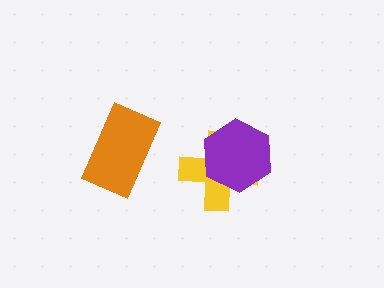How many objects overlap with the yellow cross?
1 object overlaps with the yellow cross.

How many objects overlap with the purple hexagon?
1 object overlaps with the purple hexagon.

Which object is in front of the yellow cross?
The purple hexagon is in front of the yellow cross.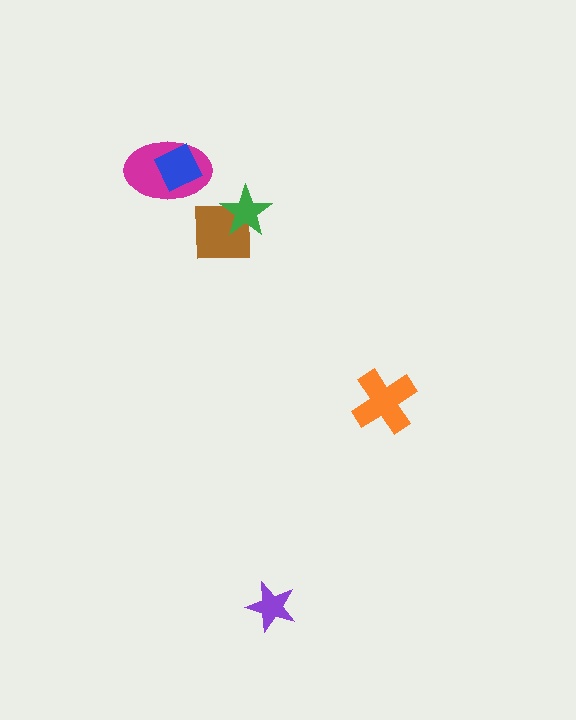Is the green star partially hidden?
No, no other shape covers it.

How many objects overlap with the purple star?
0 objects overlap with the purple star.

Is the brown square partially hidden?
Yes, it is partially covered by another shape.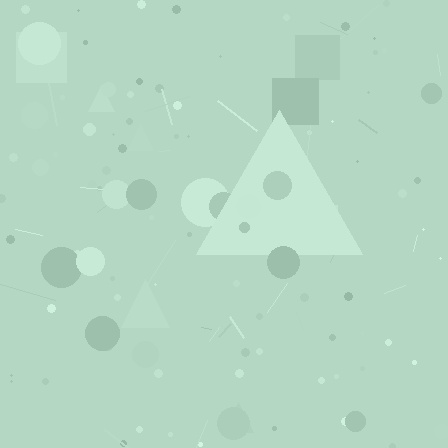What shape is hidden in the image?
A triangle is hidden in the image.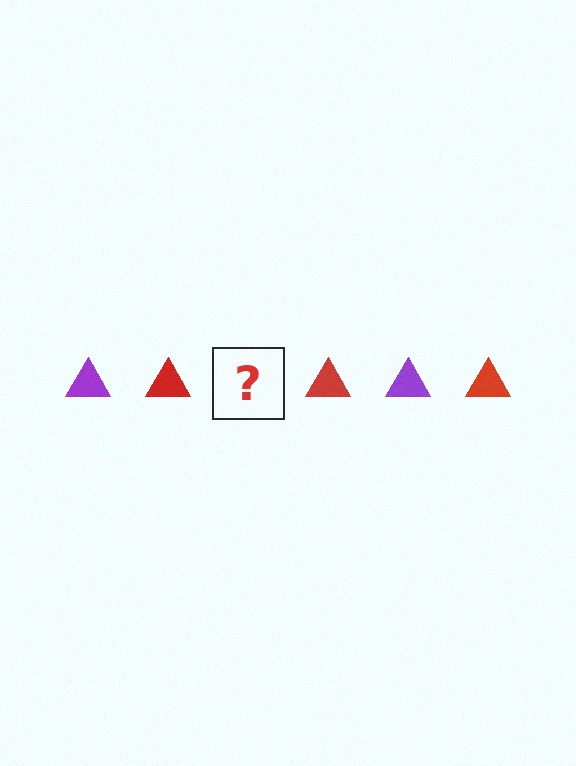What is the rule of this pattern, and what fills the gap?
The rule is that the pattern cycles through purple, red triangles. The gap should be filled with a purple triangle.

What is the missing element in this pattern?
The missing element is a purple triangle.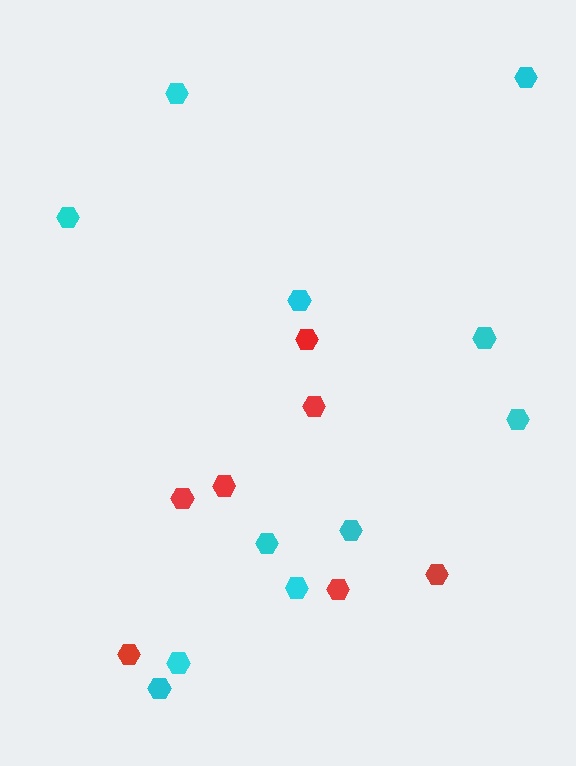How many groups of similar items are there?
There are 2 groups: one group of cyan hexagons (11) and one group of red hexagons (7).